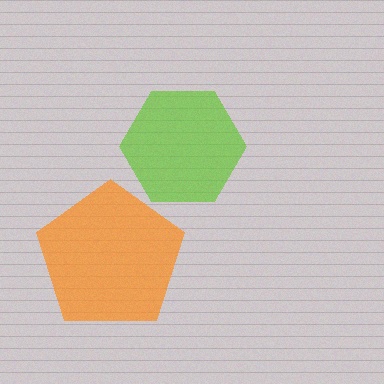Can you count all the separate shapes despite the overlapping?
Yes, there are 2 separate shapes.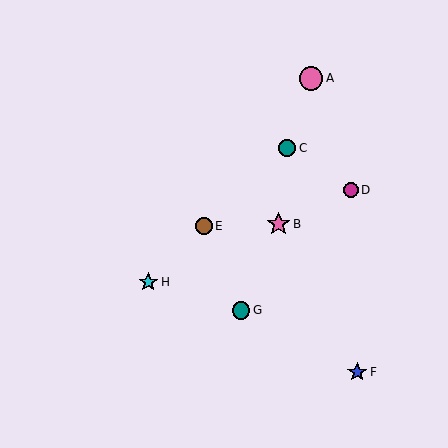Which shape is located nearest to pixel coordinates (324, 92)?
The pink circle (labeled A) at (311, 78) is nearest to that location.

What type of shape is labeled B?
Shape B is a pink star.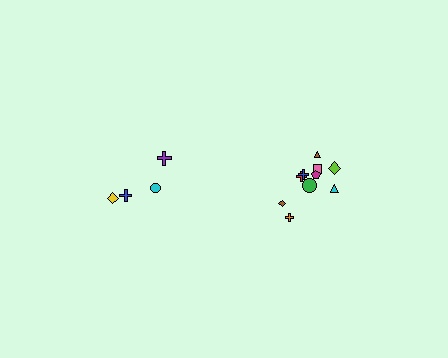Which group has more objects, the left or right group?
The right group.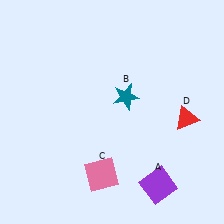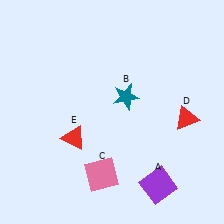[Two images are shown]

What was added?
A red triangle (E) was added in Image 2.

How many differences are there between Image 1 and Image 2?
There is 1 difference between the two images.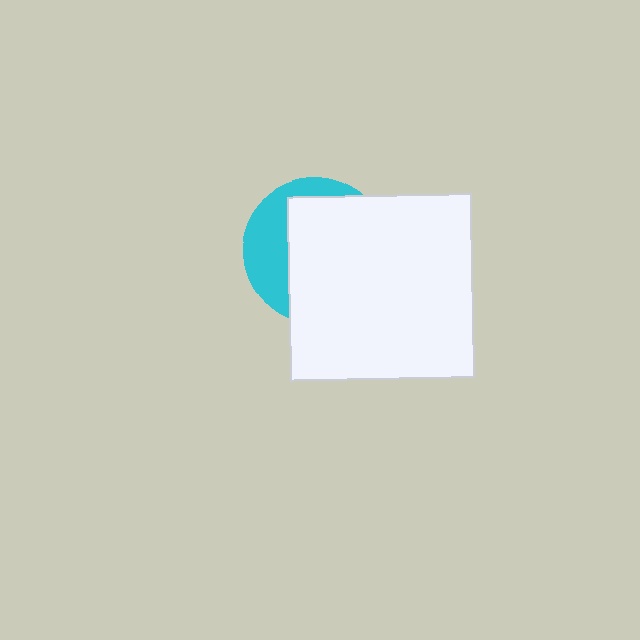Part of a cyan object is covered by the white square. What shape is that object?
It is a circle.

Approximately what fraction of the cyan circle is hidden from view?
Roughly 67% of the cyan circle is hidden behind the white square.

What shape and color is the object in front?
The object in front is a white square.